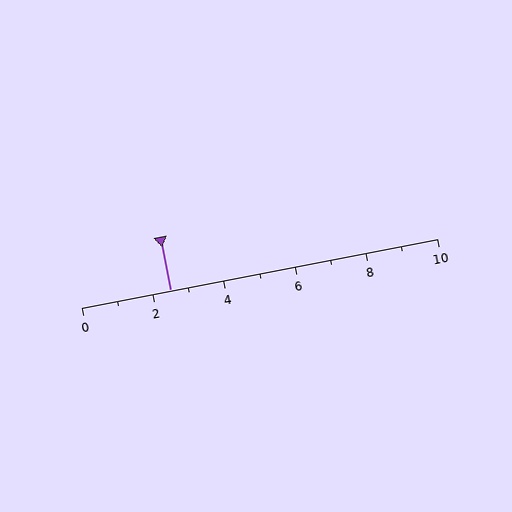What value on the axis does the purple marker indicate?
The marker indicates approximately 2.5.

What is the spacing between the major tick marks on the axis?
The major ticks are spaced 2 apart.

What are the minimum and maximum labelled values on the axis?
The axis runs from 0 to 10.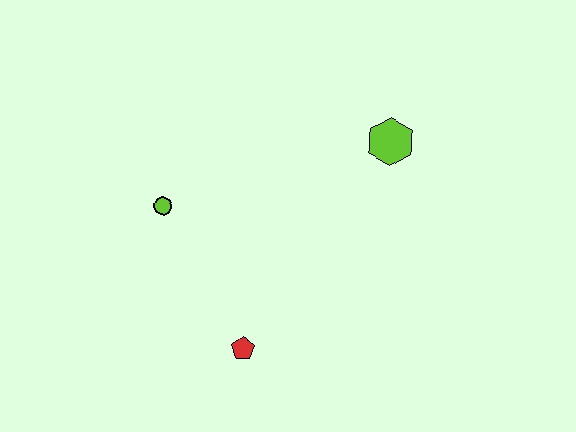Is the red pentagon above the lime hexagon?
No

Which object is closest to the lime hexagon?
The lime circle is closest to the lime hexagon.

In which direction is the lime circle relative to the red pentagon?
The lime circle is above the red pentagon.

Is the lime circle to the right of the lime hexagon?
No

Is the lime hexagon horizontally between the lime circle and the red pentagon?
No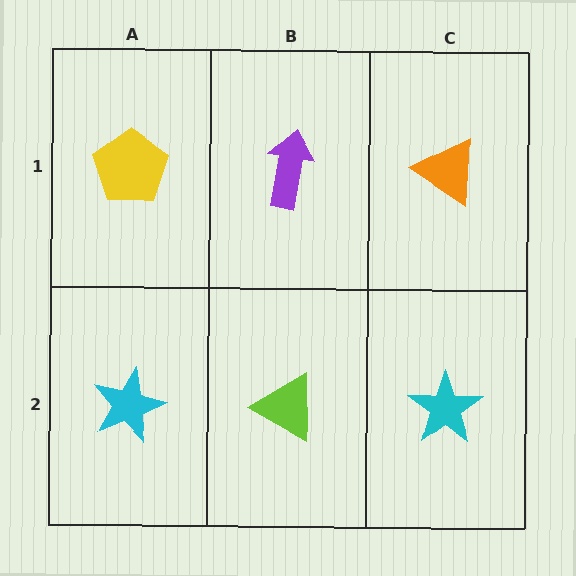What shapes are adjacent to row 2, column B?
A purple arrow (row 1, column B), a cyan star (row 2, column A), a cyan star (row 2, column C).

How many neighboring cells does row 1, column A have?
2.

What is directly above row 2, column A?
A yellow pentagon.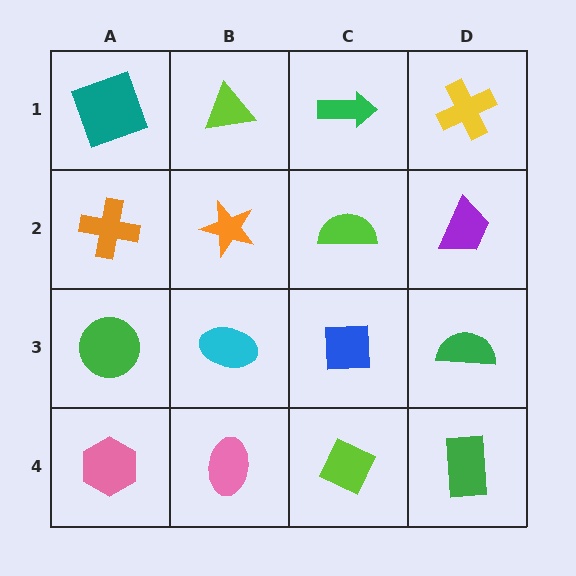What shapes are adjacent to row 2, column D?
A yellow cross (row 1, column D), a green semicircle (row 3, column D), a lime semicircle (row 2, column C).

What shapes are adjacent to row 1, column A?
An orange cross (row 2, column A), a lime triangle (row 1, column B).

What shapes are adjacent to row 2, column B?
A lime triangle (row 1, column B), a cyan ellipse (row 3, column B), an orange cross (row 2, column A), a lime semicircle (row 2, column C).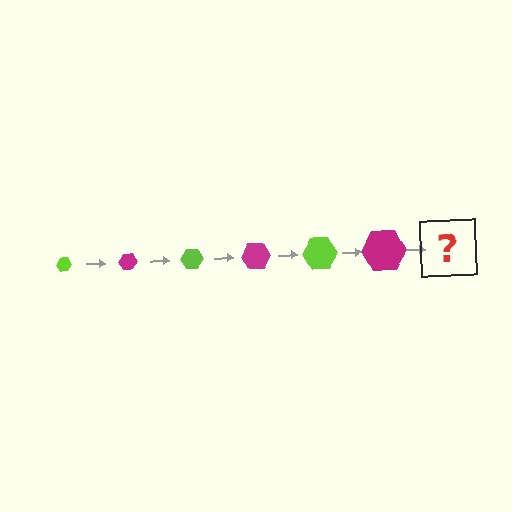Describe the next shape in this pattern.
It should be a lime hexagon, larger than the previous one.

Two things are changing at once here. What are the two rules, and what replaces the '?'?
The two rules are that the hexagon grows larger each step and the color cycles through lime and magenta. The '?' should be a lime hexagon, larger than the previous one.